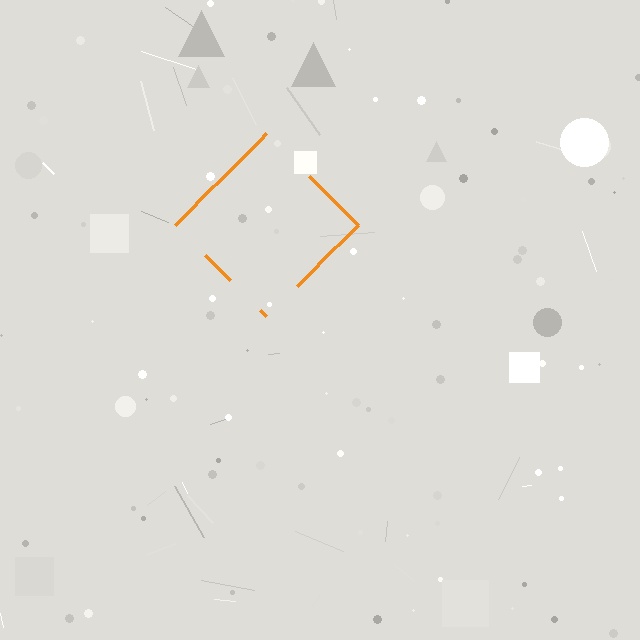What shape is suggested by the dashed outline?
The dashed outline suggests a diamond.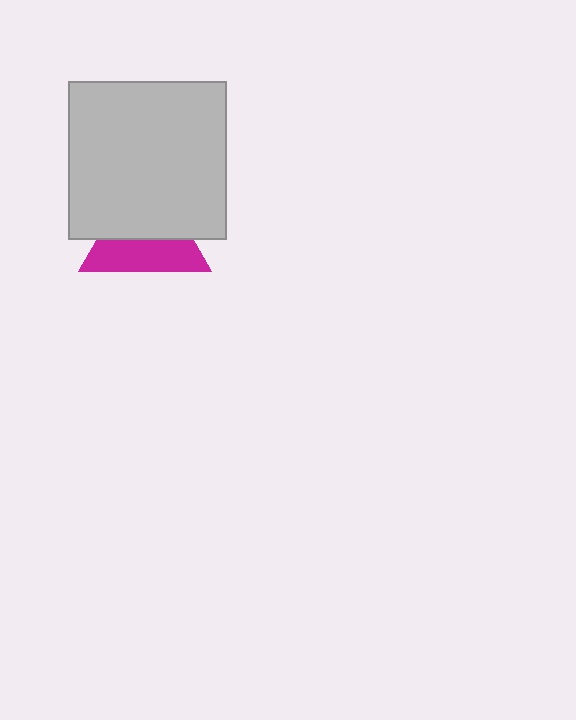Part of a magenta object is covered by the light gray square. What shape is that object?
It is a triangle.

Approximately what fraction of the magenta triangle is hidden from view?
Roughly 52% of the magenta triangle is hidden behind the light gray square.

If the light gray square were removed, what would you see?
You would see the complete magenta triangle.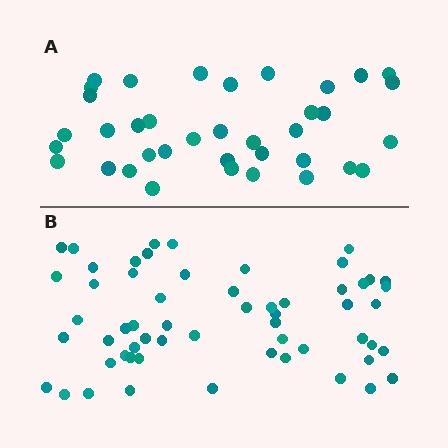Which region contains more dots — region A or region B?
Region B (the bottom region) has more dots.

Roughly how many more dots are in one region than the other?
Region B has approximately 20 more dots than region A.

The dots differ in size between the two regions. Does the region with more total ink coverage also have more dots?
No. Region A has more total ink coverage because its dots are larger, but region B actually contains more individual dots. Total area can be misleading — the number of items is what matters here.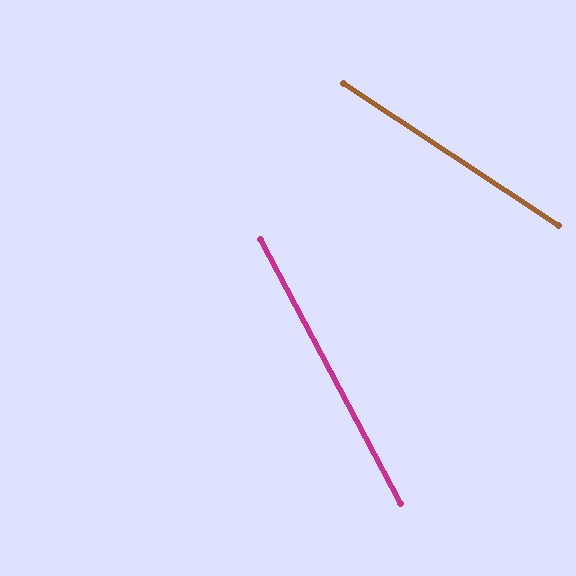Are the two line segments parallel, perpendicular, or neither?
Neither parallel nor perpendicular — they differ by about 29°.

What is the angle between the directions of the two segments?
Approximately 29 degrees.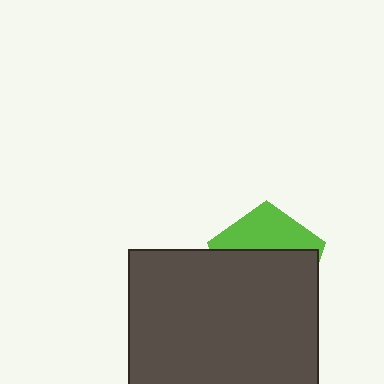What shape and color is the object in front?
The object in front is a dark gray rectangle.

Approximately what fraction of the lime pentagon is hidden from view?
Roughly 64% of the lime pentagon is hidden behind the dark gray rectangle.